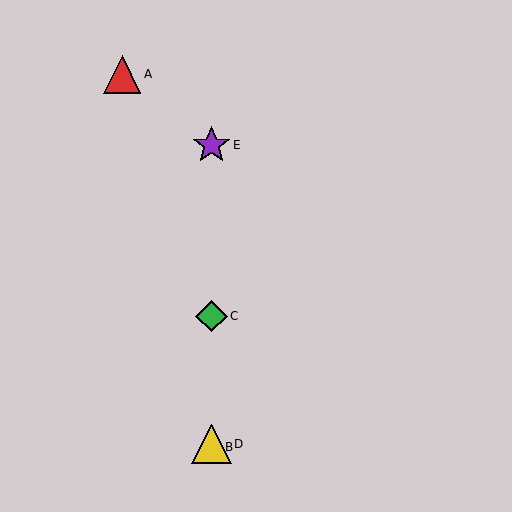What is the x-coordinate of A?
Object A is at x≈122.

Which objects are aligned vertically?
Objects B, C, D, E are aligned vertically.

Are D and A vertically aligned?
No, D is at x≈212 and A is at x≈122.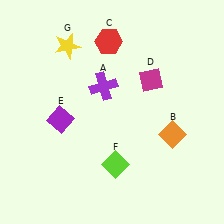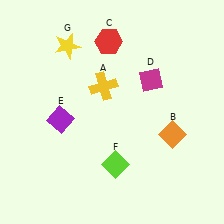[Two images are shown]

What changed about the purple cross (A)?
In Image 1, A is purple. In Image 2, it changed to yellow.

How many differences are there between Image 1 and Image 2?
There is 1 difference between the two images.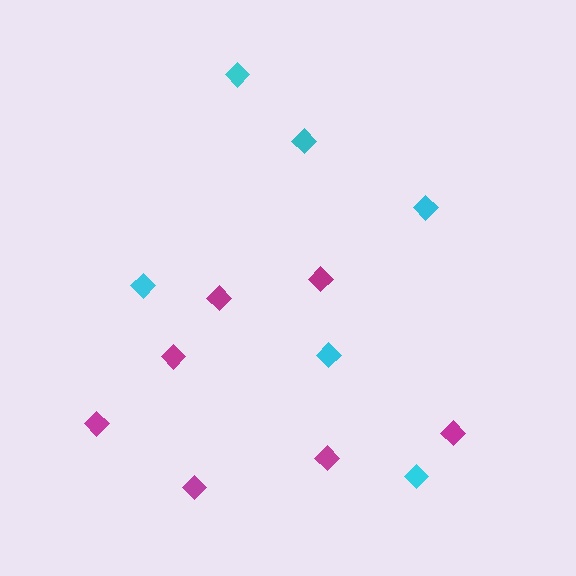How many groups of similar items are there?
There are 2 groups: one group of cyan diamonds (6) and one group of magenta diamonds (7).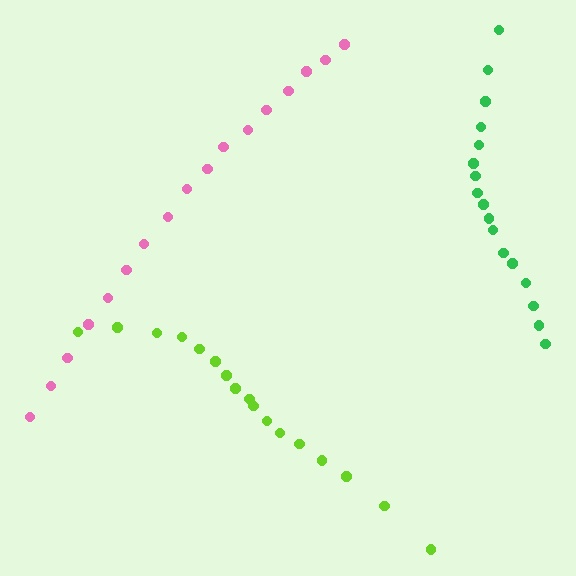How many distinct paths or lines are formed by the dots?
There are 3 distinct paths.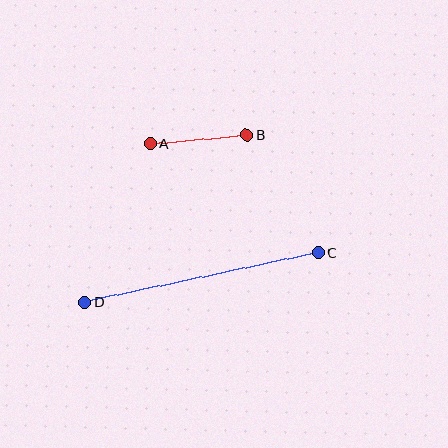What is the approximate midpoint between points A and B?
The midpoint is at approximately (198, 139) pixels.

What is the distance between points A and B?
The distance is approximately 97 pixels.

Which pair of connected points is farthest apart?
Points C and D are farthest apart.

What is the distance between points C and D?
The distance is approximately 239 pixels.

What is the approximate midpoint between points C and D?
The midpoint is at approximately (202, 277) pixels.